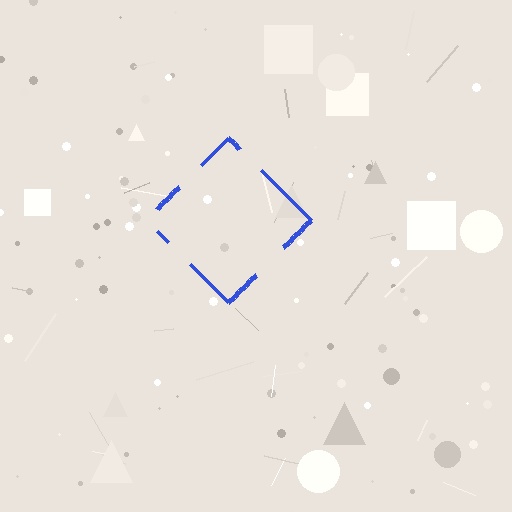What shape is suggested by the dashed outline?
The dashed outline suggests a diamond.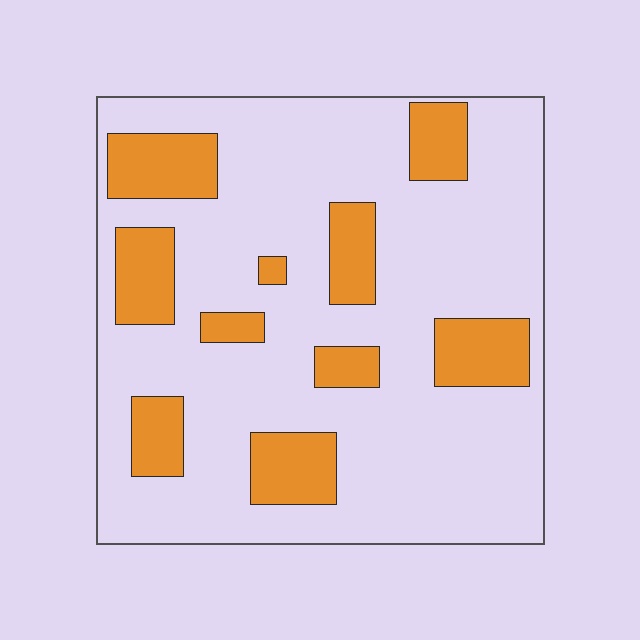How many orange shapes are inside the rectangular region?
10.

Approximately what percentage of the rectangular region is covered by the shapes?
Approximately 25%.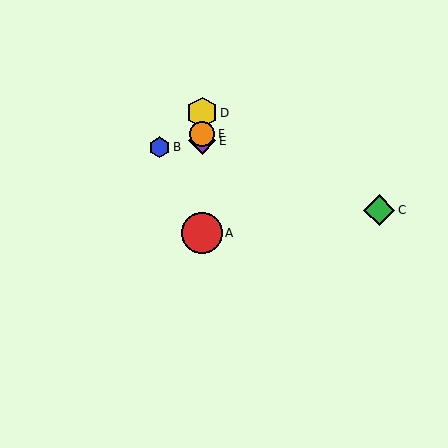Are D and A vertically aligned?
Yes, both are at x≈202.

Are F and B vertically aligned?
No, F is at x≈202 and B is at x≈159.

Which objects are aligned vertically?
Objects A, D, E, F are aligned vertically.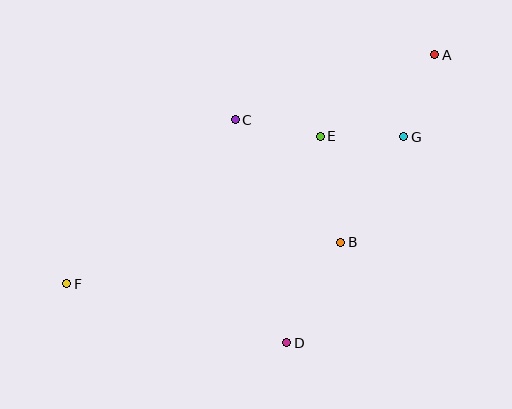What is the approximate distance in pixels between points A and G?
The distance between A and G is approximately 88 pixels.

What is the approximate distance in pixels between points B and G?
The distance between B and G is approximately 123 pixels.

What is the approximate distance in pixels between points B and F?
The distance between B and F is approximately 277 pixels.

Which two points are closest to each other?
Points E and G are closest to each other.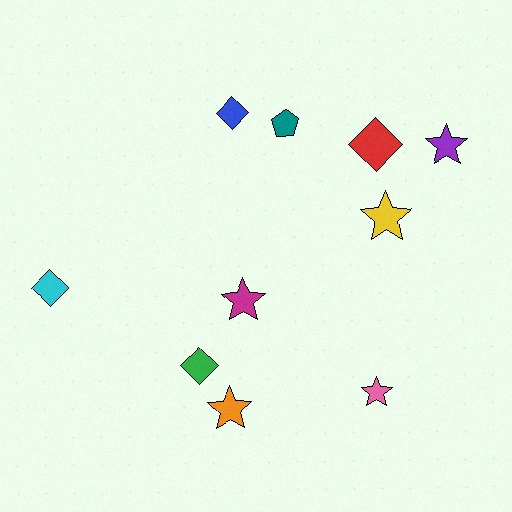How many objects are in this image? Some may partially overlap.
There are 10 objects.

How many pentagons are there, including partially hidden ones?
There is 1 pentagon.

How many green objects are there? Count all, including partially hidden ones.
There is 1 green object.